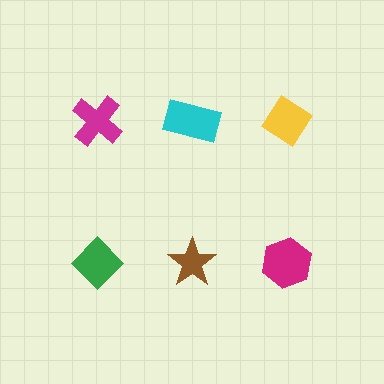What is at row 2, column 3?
A magenta hexagon.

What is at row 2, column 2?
A brown star.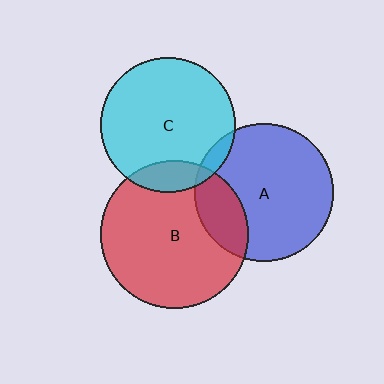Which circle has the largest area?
Circle B (red).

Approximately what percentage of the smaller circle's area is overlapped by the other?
Approximately 15%.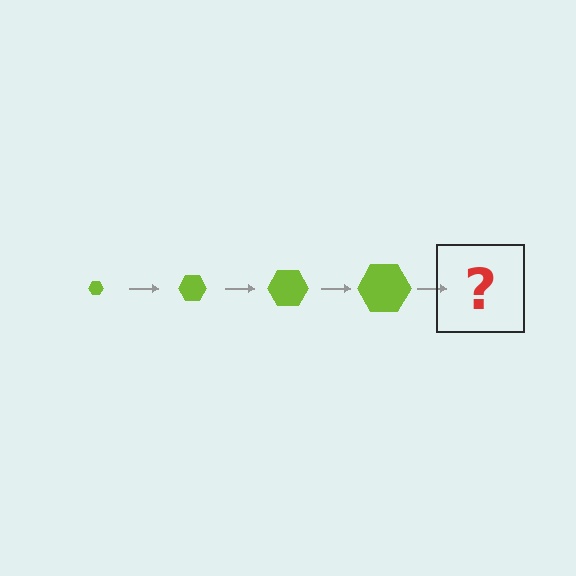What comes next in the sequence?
The next element should be a lime hexagon, larger than the previous one.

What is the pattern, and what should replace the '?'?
The pattern is that the hexagon gets progressively larger each step. The '?' should be a lime hexagon, larger than the previous one.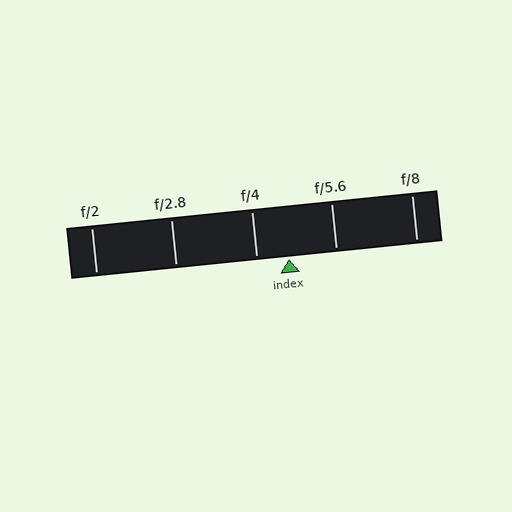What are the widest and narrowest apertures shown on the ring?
The widest aperture shown is f/2 and the narrowest is f/8.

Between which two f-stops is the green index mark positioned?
The index mark is between f/4 and f/5.6.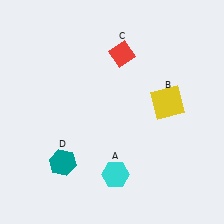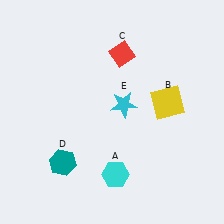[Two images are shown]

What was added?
A cyan star (E) was added in Image 2.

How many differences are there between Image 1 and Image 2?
There is 1 difference between the two images.